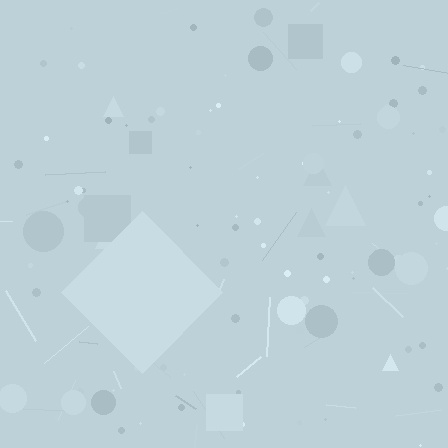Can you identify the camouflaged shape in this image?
The camouflaged shape is a diamond.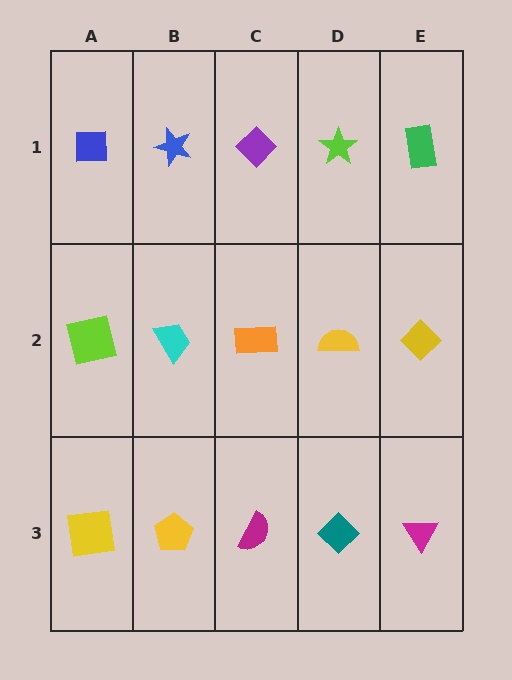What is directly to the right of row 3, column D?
A magenta triangle.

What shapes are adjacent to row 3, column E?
A yellow diamond (row 2, column E), a teal diamond (row 3, column D).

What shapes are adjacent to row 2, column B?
A blue star (row 1, column B), a yellow pentagon (row 3, column B), a lime square (row 2, column A), an orange rectangle (row 2, column C).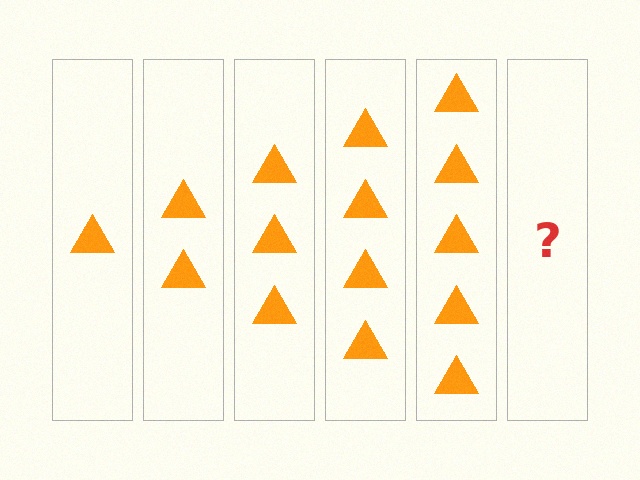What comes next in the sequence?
The next element should be 6 triangles.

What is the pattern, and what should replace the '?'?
The pattern is that each step adds one more triangle. The '?' should be 6 triangles.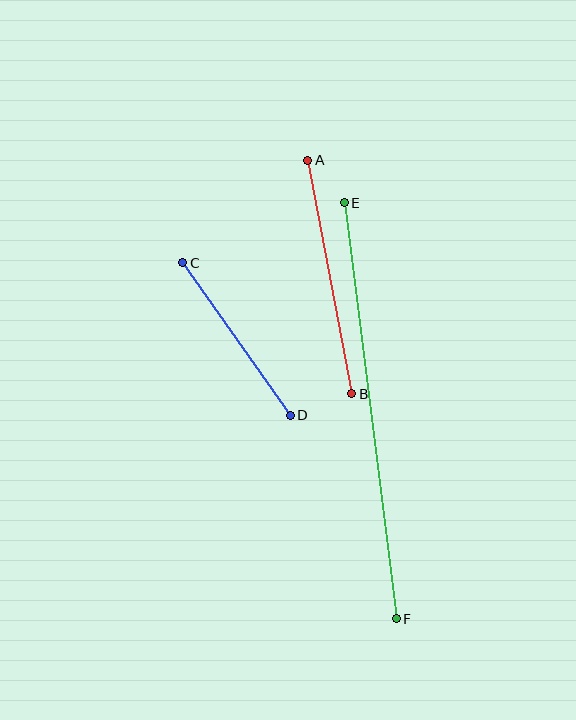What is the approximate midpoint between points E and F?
The midpoint is at approximately (370, 411) pixels.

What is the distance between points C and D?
The distance is approximately 187 pixels.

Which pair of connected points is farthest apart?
Points E and F are farthest apart.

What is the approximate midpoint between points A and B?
The midpoint is at approximately (330, 277) pixels.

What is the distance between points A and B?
The distance is approximately 238 pixels.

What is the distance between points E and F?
The distance is approximately 419 pixels.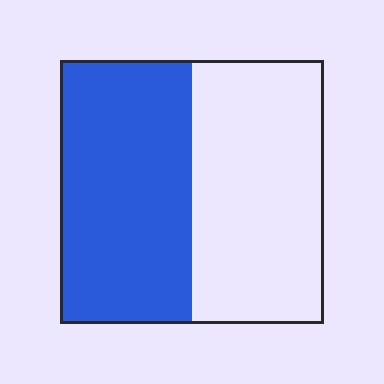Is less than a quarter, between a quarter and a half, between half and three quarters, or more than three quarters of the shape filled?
Between half and three quarters.